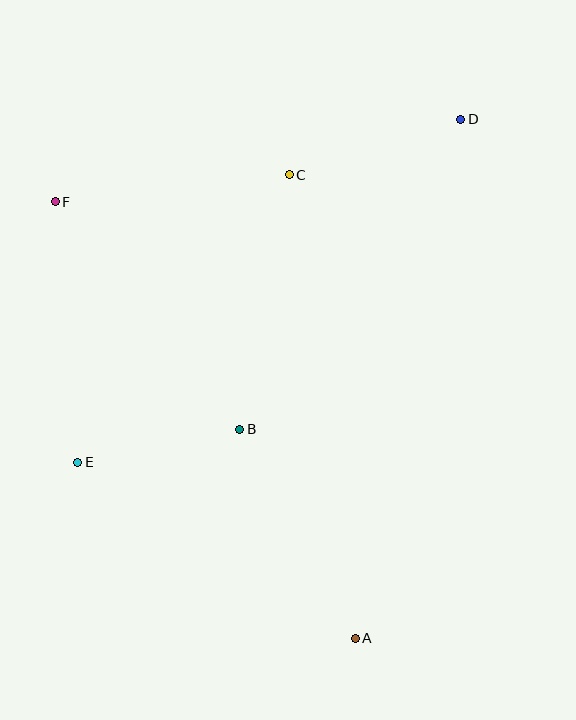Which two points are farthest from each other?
Points A and F are farthest from each other.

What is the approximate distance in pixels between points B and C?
The distance between B and C is approximately 259 pixels.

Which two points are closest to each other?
Points B and E are closest to each other.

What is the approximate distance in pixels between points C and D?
The distance between C and D is approximately 180 pixels.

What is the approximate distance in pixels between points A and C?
The distance between A and C is approximately 468 pixels.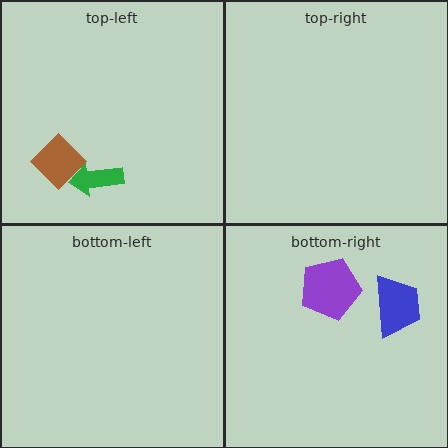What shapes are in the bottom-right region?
The purple pentagon, the blue trapezoid.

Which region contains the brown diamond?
The top-left region.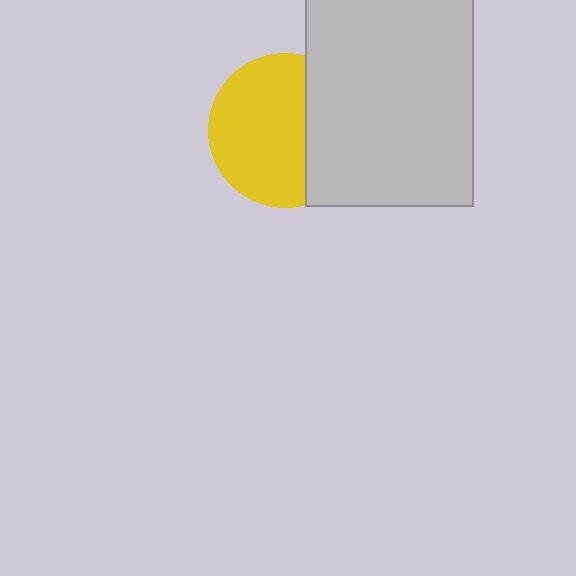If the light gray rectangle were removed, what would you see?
You would see the complete yellow circle.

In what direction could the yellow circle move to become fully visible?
The yellow circle could move left. That would shift it out from behind the light gray rectangle entirely.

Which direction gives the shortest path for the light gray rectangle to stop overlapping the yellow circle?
Moving right gives the shortest separation.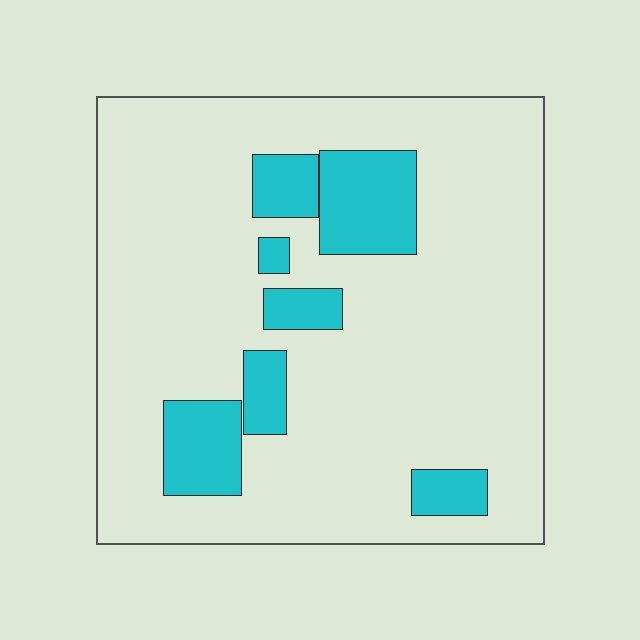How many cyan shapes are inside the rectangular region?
7.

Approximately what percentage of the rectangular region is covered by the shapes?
Approximately 15%.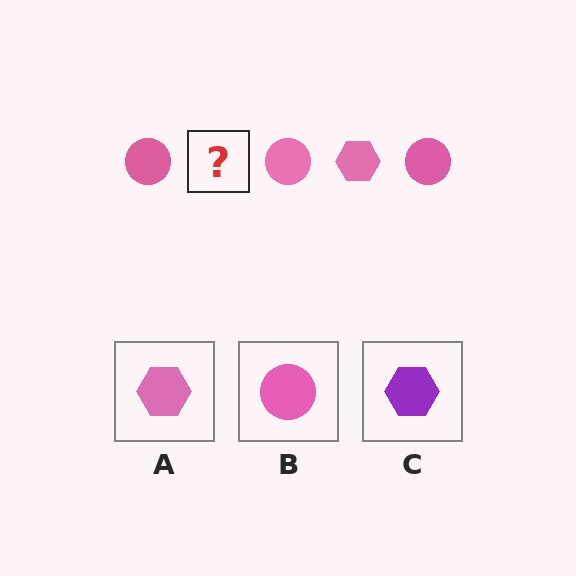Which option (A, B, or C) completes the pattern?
A.